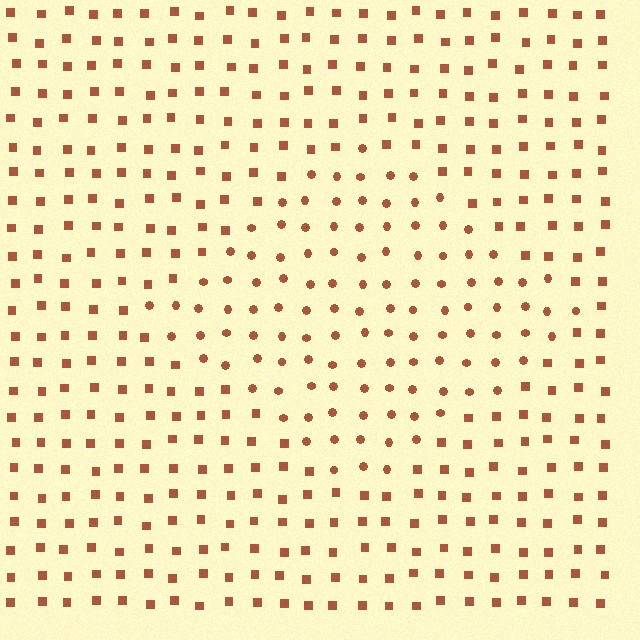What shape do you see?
I see a diamond.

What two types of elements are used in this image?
The image uses circles inside the diamond region and squares outside it.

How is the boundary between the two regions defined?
The boundary is defined by a change in element shape: circles inside vs. squares outside. All elements share the same color and spacing.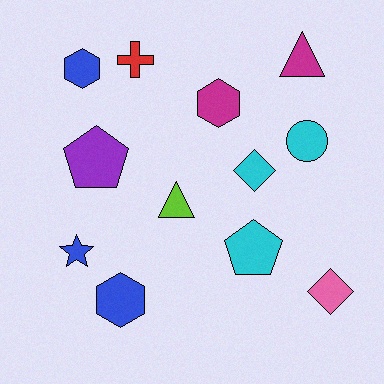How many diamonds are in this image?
There are 2 diamonds.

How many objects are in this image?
There are 12 objects.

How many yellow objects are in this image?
There are no yellow objects.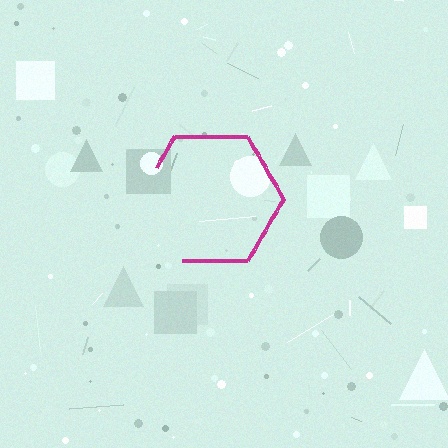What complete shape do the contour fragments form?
The contour fragments form a hexagon.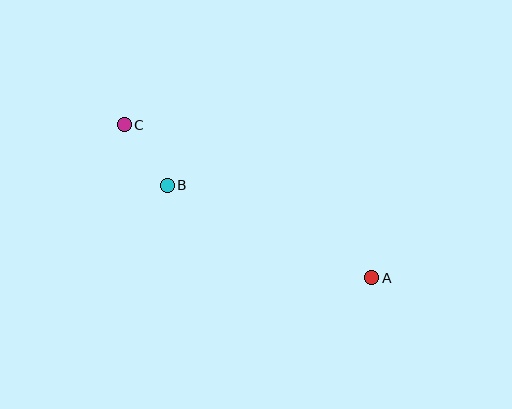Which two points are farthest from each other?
Points A and C are farthest from each other.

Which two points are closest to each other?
Points B and C are closest to each other.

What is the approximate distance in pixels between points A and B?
The distance between A and B is approximately 224 pixels.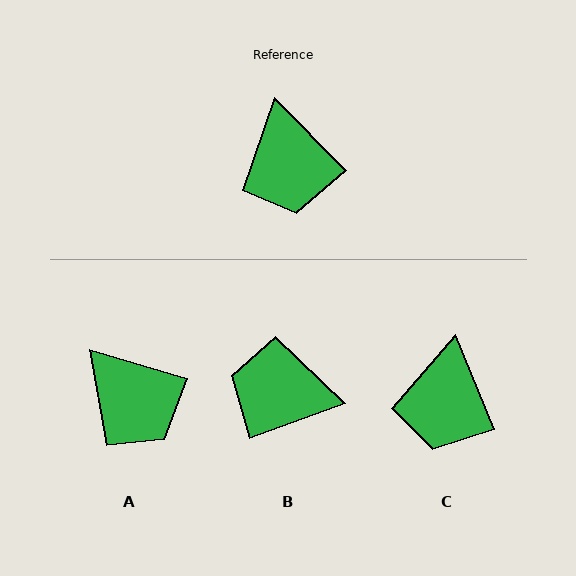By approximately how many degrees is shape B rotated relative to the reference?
Approximately 115 degrees clockwise.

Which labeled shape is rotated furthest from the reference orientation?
B, about 115 degrees away.